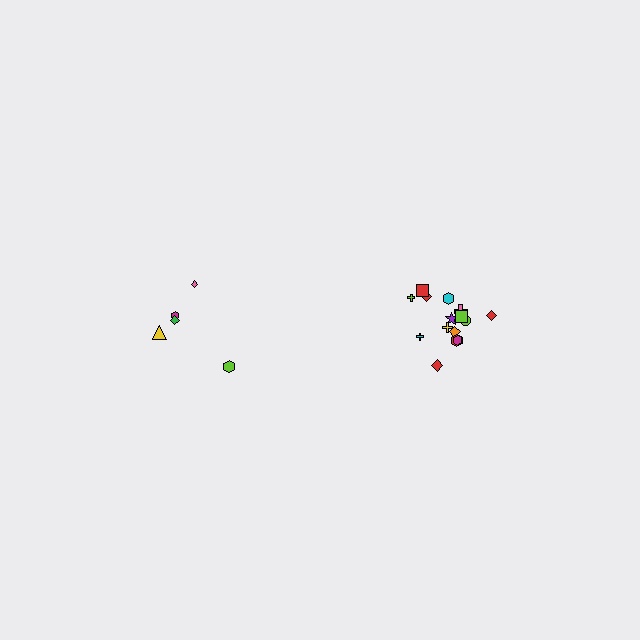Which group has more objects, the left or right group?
The right group.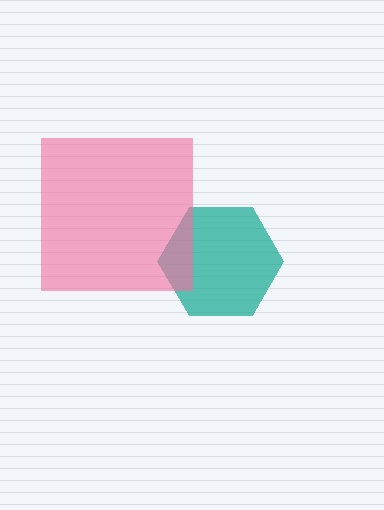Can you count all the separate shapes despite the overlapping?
Yes, there are 2 separate shapes.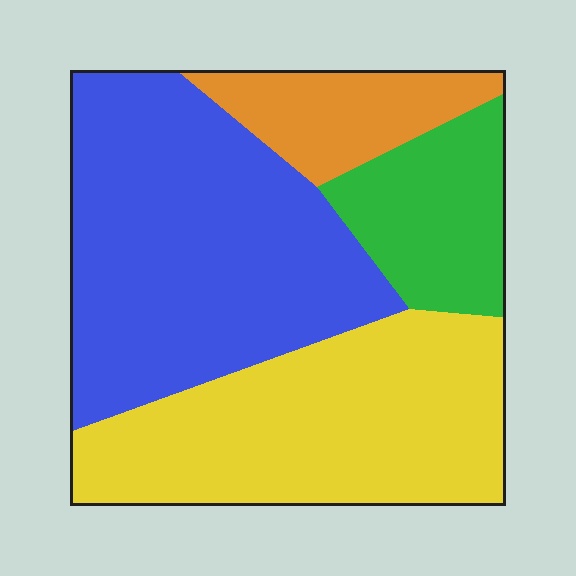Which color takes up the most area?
Blue, at roughly 40%.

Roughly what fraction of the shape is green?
Green covers 14% of the shape.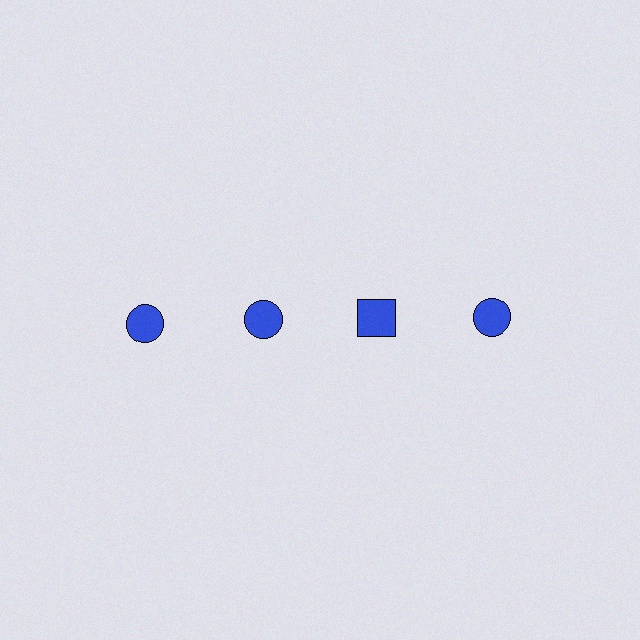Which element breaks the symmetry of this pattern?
The blue square in the top row, center column breaks the symmetry. All other shapes are blue circles.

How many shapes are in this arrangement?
There are 4 shapes arranged in a grid pattern.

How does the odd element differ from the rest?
It has a different shape: square instead of circle.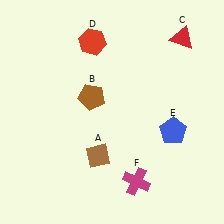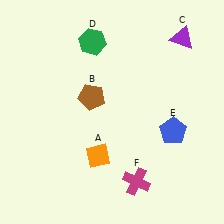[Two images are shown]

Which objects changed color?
A changed from brown to orange. C changed from red to purple. D changed from red to green.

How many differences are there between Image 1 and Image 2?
There are 3 differences between the two images.